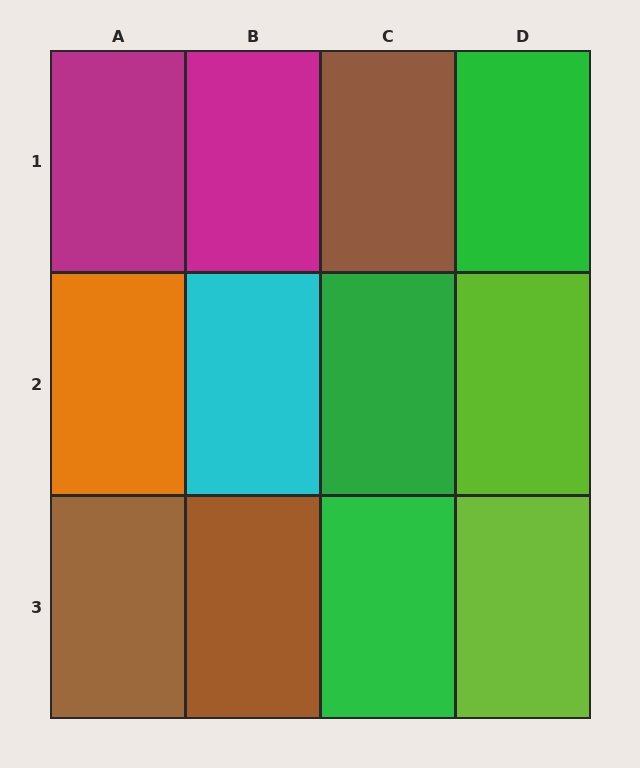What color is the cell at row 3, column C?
Green.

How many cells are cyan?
1 cell is cyan.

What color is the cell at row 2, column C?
Green.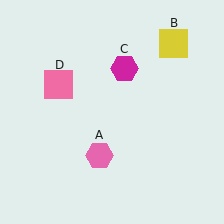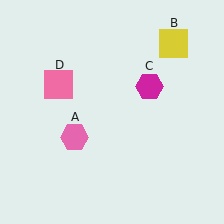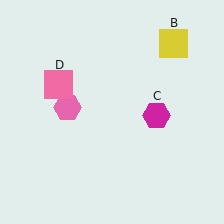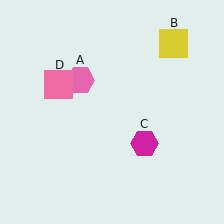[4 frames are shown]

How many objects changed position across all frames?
2 objects changed position: pink hexagon (object A), magenta hexagon (object C).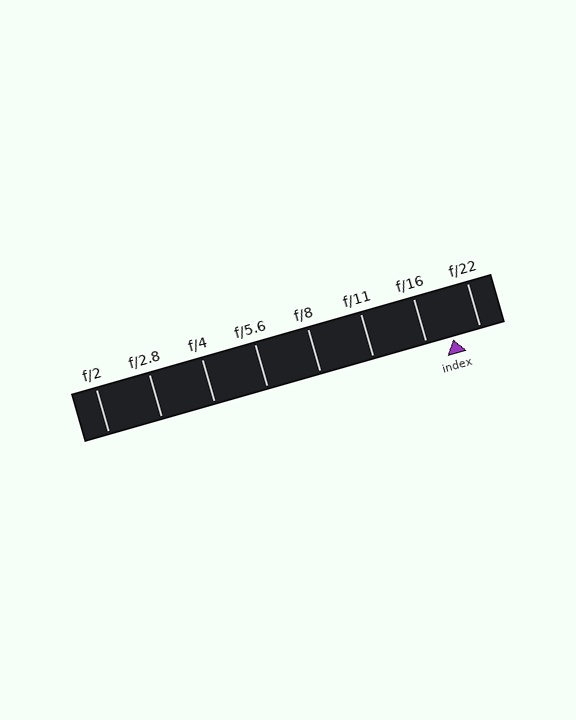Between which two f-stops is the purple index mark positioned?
The index mark is between f/16 and f/22.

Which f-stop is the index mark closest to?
The index mark is closest to f/16.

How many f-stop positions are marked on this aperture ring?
There are 8 f-stop positions marked.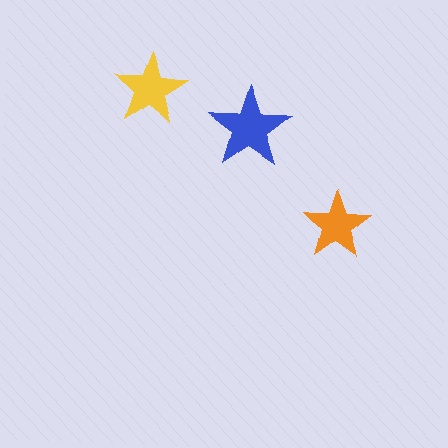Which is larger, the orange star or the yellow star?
The yellow one.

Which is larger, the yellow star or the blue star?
The blue one.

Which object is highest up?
The yellow star is topmost.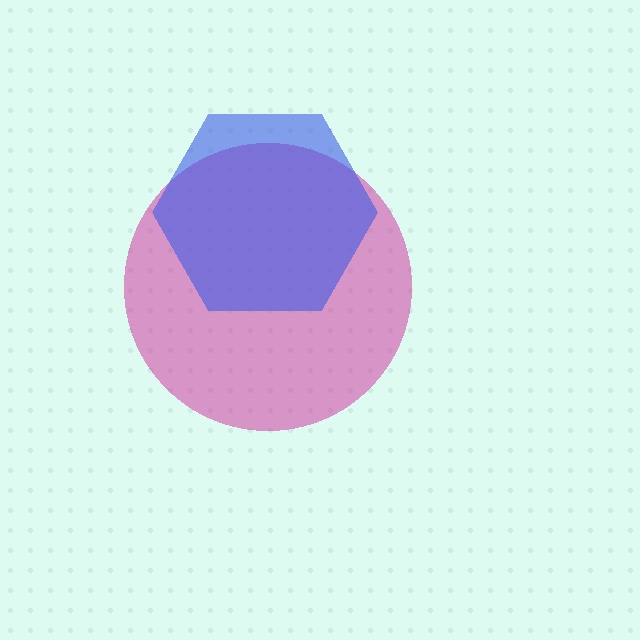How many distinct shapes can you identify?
There are 2 distinct shapes: a magenta circle, a blue hexagon.